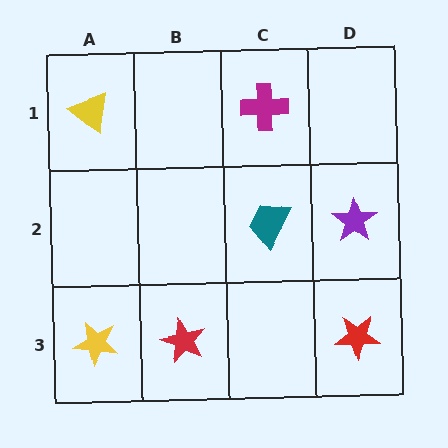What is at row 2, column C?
A teal trapezoid.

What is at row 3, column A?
A yellow star.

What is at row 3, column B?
A red star.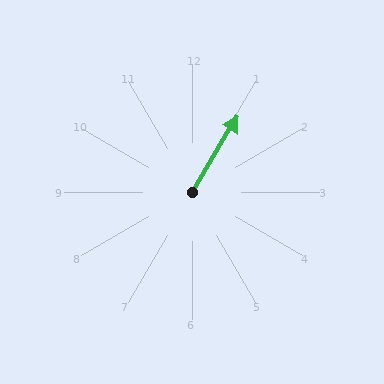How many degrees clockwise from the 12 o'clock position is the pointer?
Approximately 31 degrees.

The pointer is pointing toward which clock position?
Roughly 1 o'clock.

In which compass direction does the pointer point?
Northeast.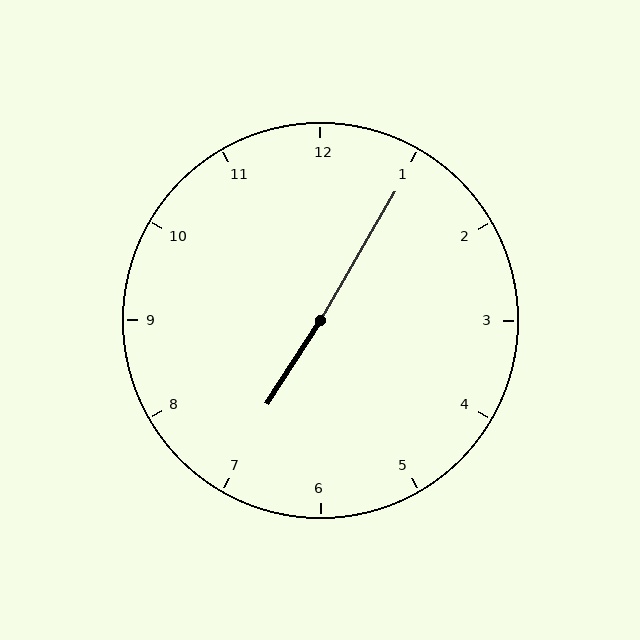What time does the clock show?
7:05.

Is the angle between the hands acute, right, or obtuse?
It is obtuse.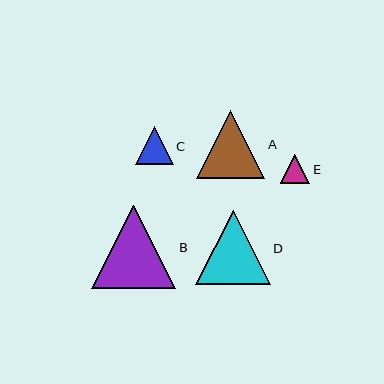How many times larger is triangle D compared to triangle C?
Triangle D is approximately 2.0 times the size of triangle C.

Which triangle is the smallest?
Triangle E is the smallest with a size of approximately 30 pixels.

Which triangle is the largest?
Triangle B is the largest with a size of approximately 84 pixels.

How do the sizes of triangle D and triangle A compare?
Triangle D and triangle A are approximately the same size.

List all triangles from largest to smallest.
From largest to smallest: B, D, A, C, E.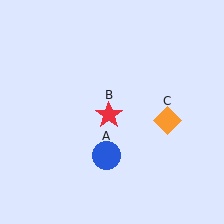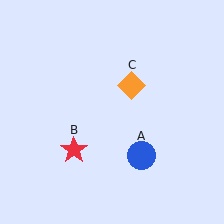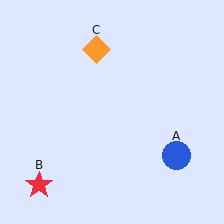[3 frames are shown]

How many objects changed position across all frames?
3 objects changed position: blue circle (object A), red star (object B), orange diamond (object C).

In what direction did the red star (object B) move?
The red star (object B) moved down and to the left.